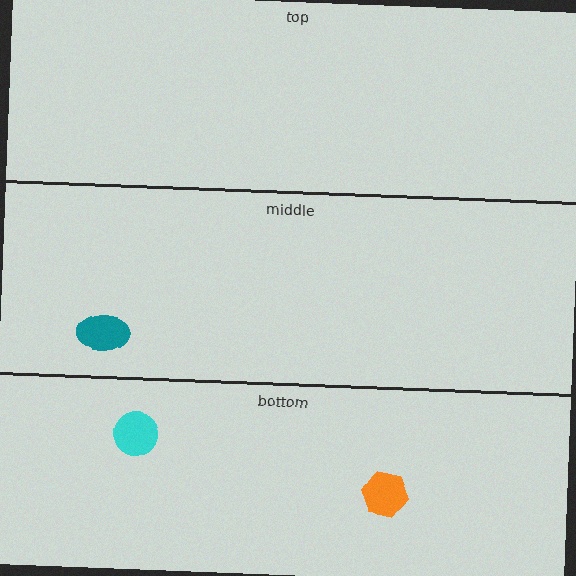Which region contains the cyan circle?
The bottom region.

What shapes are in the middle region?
The teal ellipse.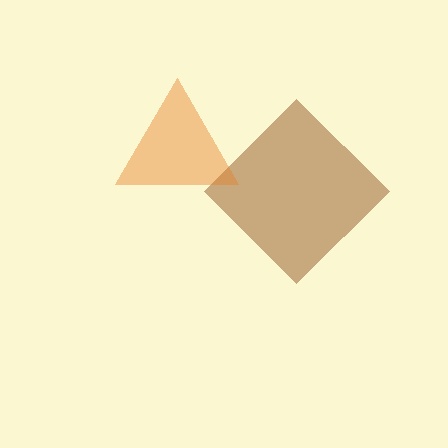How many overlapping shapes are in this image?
There are 2 overlapping shapes in the image.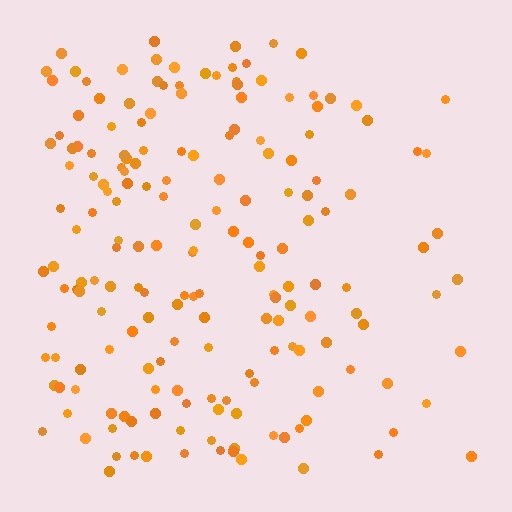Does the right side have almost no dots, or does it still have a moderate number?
Still a moderate number, just noticeably fewer than the left.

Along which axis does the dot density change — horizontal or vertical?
Horizontal.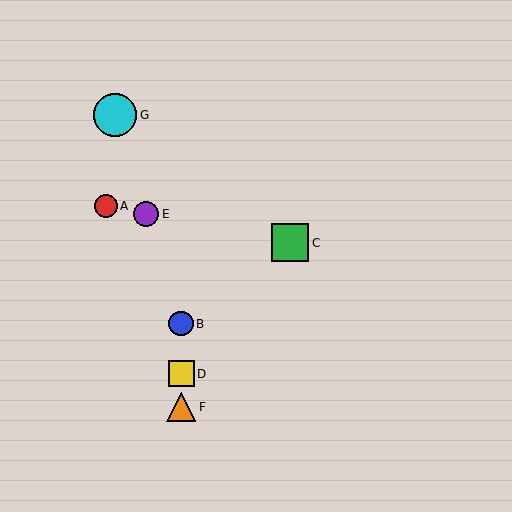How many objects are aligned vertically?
3 objects (B, D, F) are aligned vertically.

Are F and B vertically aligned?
Yes, both are at x≈181.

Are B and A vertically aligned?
No, B is at x≈181 and A is at x≈106.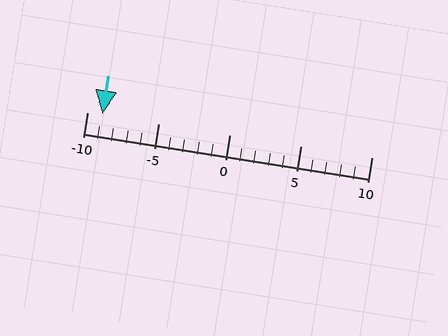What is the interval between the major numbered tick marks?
The major tick marks are spaced 5 units apart.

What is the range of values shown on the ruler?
The ruler shows values from -10 to 10.